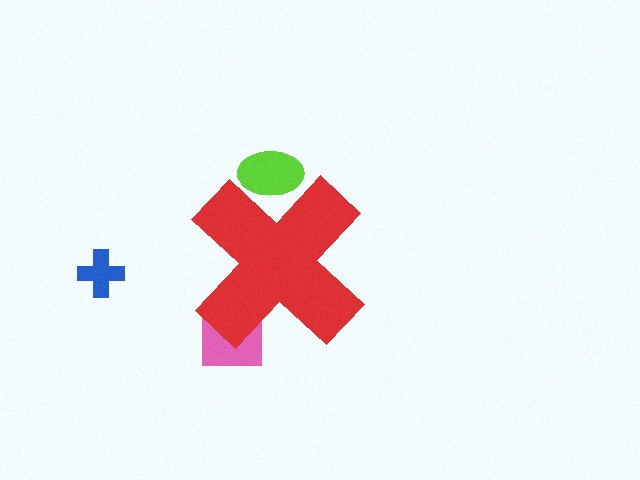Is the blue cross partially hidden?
No, the blue cross is fully visible.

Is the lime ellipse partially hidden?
Yes, the lime ellipse is partially hidden behind the red cross.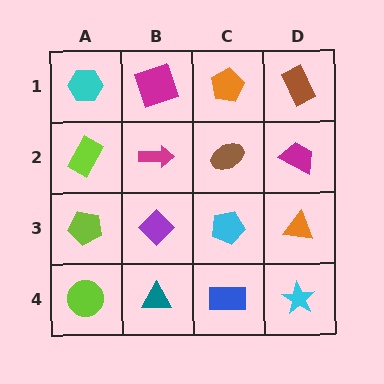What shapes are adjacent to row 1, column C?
A brown ellipse (row 2, column C), a magenta square (row 1, column B), a brown rectangle (row 1, column D).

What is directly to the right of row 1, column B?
An orange pentagon.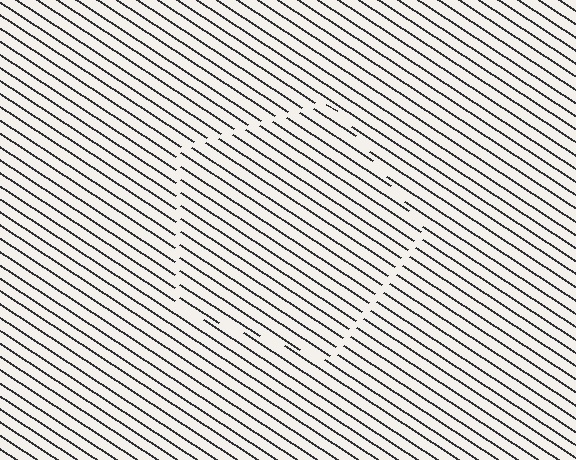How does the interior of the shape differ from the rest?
The interior of the shape contains the same grating, shifted by half a period — the contour is defined by the phase discontinuity where line-ends from the inner and outer gratings abut.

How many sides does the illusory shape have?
5 sides — the line-ends trace a pentagon.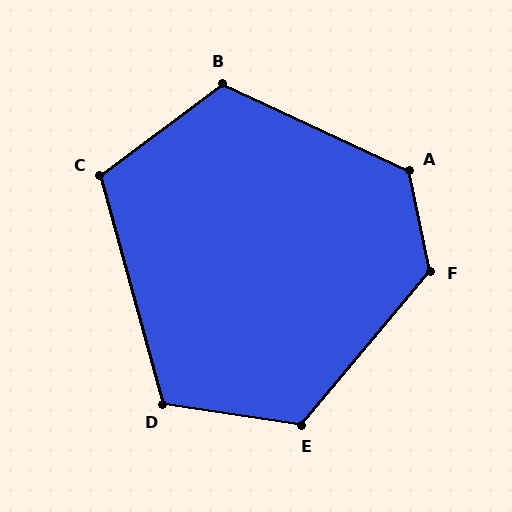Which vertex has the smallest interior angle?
C, at approximately 112 degrees.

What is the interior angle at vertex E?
Approximately 122 degrees (obtuse).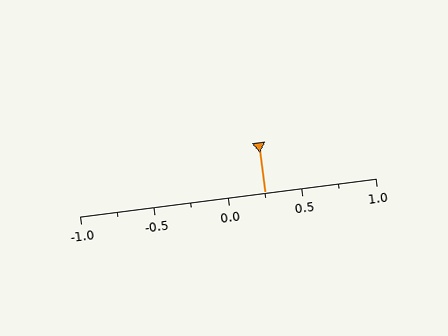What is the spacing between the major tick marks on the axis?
The major ticks are spaced 0.5 apart.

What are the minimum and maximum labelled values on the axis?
The axis runs from -1.0 to 1.0.